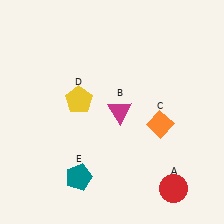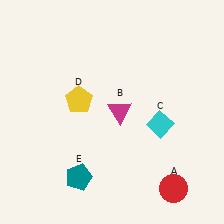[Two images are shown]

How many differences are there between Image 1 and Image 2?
There is 1 difference between the two images.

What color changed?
The diamond (C) changed from orange in Image 1 to cyan in Image 2.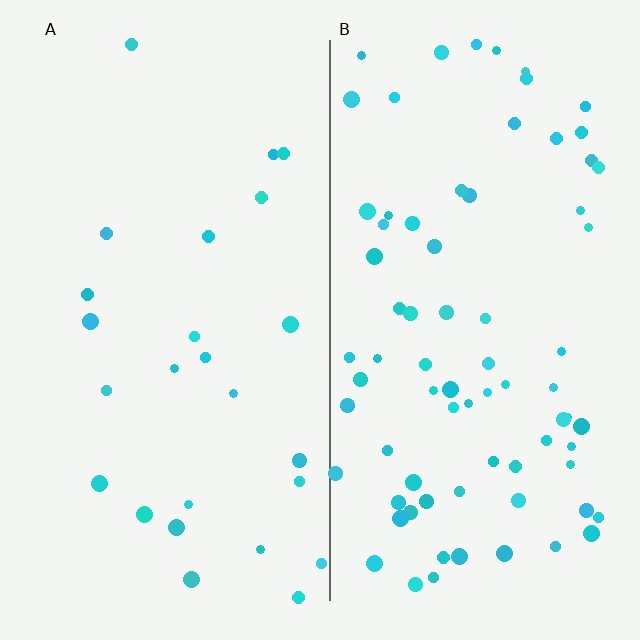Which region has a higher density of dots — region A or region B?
B (the right).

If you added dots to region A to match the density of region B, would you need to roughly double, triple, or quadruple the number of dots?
Approximately triple.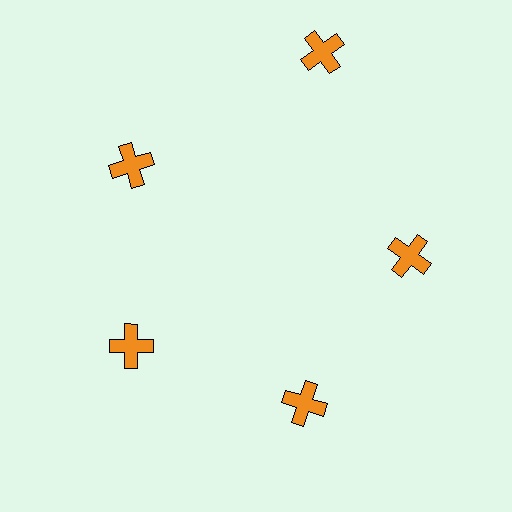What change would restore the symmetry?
The symmetry would be restored by moving it inward, back onto the ring so that all 5 crosses sit at equal angles and equal distance from the center.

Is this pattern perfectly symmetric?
No. The 5 orange crosses are arranged in a ring, but one element near the 1 o'clock position is pushed outward from the center, breaking the 5-fold rotational symmetry.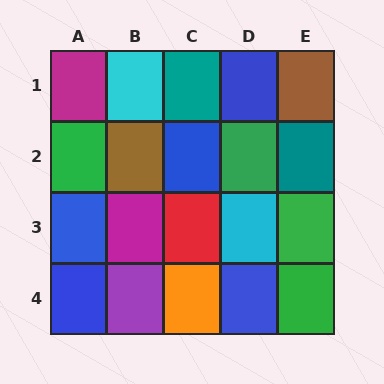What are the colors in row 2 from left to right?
Green, brown, blue, green, teal.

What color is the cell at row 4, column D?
Blue.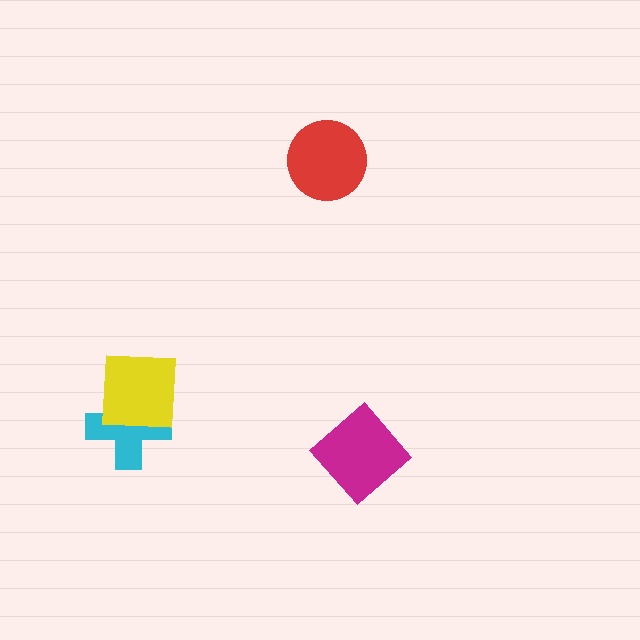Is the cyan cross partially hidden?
Yes, it is partially covered by another shape.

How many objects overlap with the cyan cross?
1 object overlaps with the cyan cross.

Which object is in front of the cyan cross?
The yellow square is in front of the cyan cross.